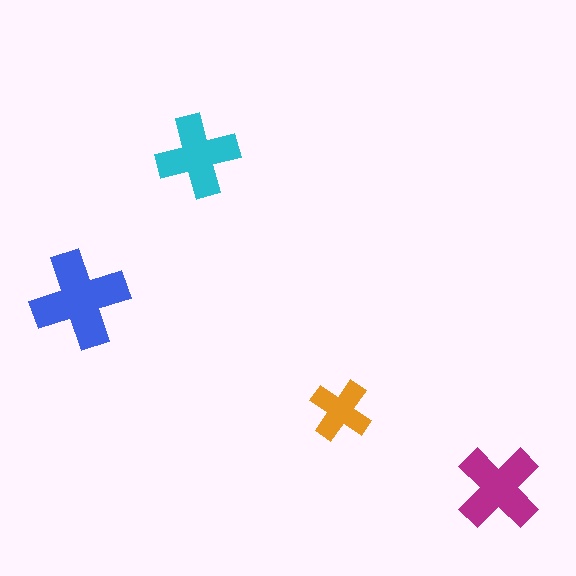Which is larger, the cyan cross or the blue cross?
The blue one.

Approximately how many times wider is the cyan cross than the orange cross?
About 1.5 times wider.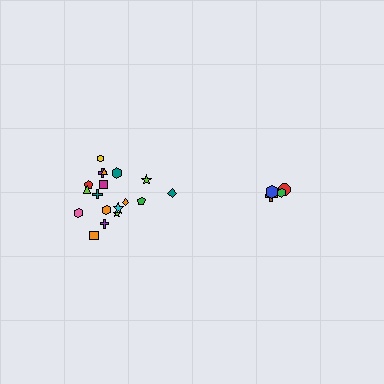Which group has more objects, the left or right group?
The left group.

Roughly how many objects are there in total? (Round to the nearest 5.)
Roughly 20 objects in total.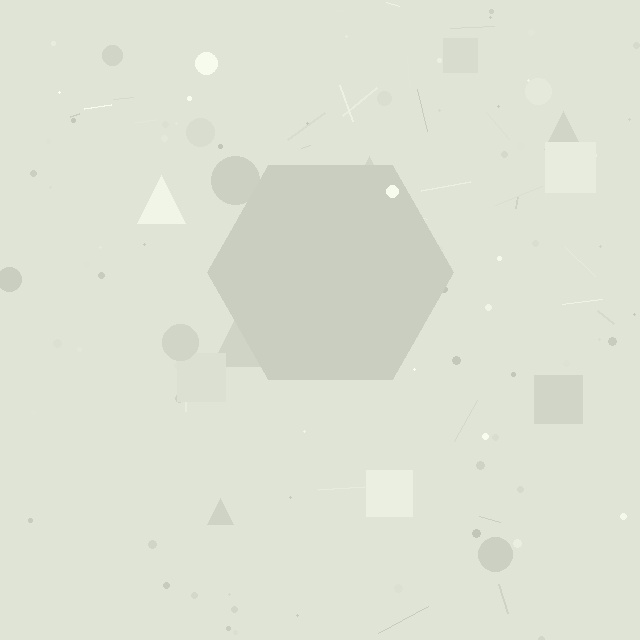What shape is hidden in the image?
A hexagon is hidden in the image.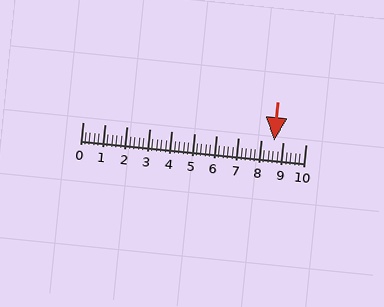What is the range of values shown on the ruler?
The ruler shows values from 0 to 10.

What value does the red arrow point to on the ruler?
The red arrow points to approximately 8.6.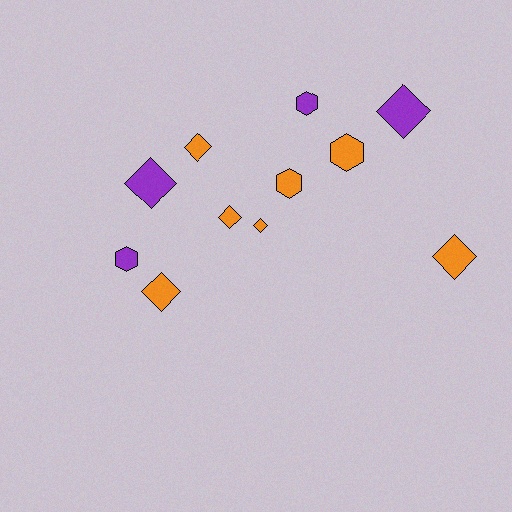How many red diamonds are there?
There are no red diamonds.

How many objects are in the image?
There are 11 objects.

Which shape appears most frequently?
Diamond, with 7 objects.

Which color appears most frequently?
Orange, with 7 objects.